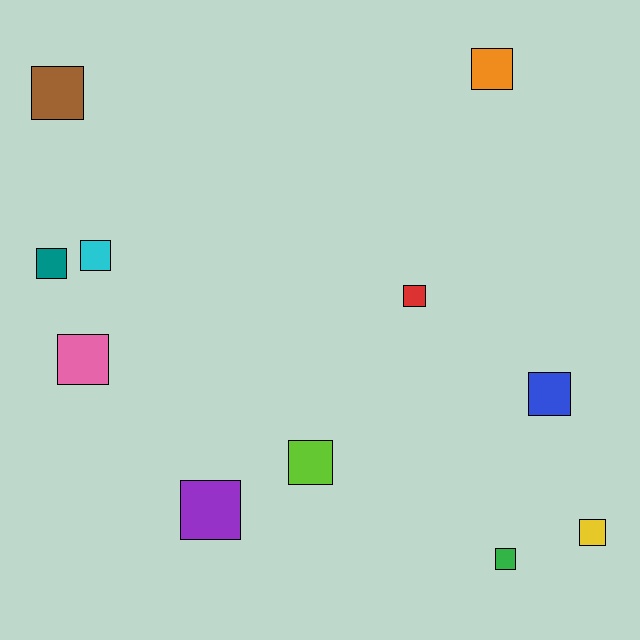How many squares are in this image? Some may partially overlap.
There are 11 squares.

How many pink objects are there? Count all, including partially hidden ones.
There is 1 pink object.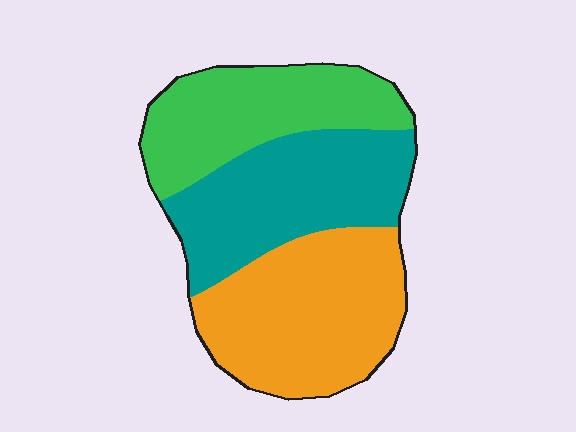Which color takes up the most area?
Orange, at roughly 40%.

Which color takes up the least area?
Green, at roughly 30%.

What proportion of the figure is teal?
Teal takes up about one third (1/3) of the figure.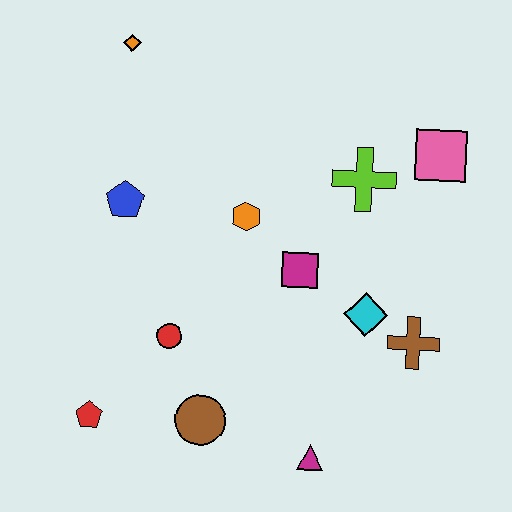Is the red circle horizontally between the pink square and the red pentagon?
Yes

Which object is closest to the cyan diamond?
The brown cross is closest to the cyan diamond.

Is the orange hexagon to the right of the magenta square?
No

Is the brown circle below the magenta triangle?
No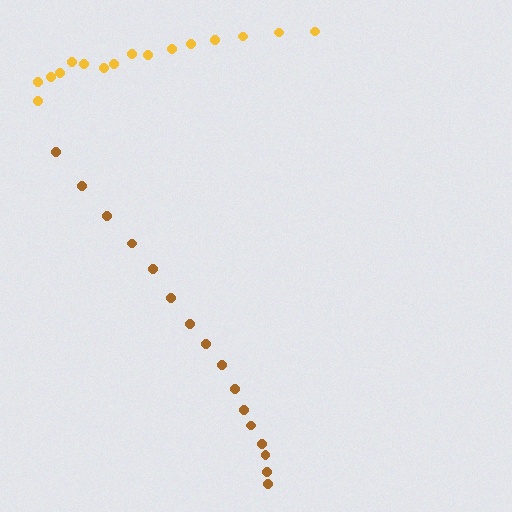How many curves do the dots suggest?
There are 2 distinct paths.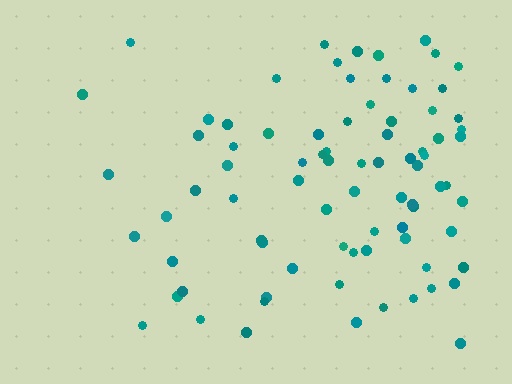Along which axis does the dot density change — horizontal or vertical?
Horizontal.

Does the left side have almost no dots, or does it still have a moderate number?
Still a moderate number, just noticeably fewer than the right.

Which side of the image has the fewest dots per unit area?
The left.